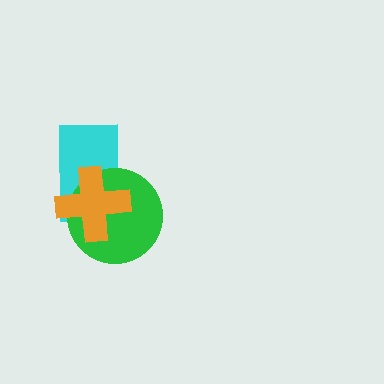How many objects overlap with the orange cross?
2 objects overlap with the orange cross.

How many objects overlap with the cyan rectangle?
2 objects overlap with the cyan rectangle.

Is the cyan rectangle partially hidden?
Yes, it is partially covered by another shape.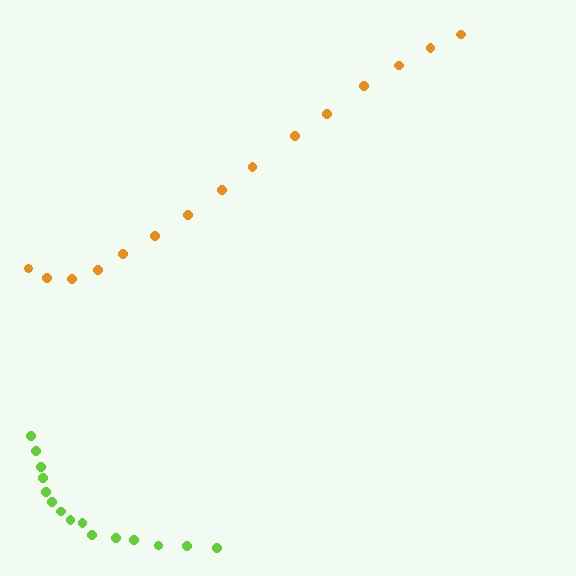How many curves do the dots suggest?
There are 2 distinct paths.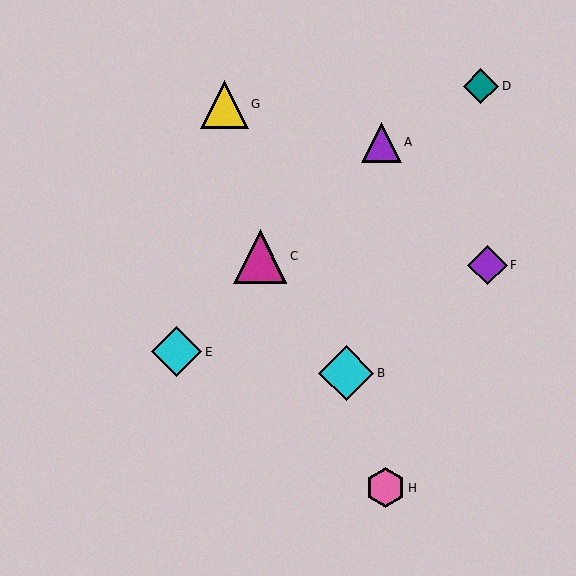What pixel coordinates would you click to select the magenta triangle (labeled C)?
Click at (260, 256) to select the magenta triangle C.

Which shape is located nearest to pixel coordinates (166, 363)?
The cyan diamond (labeled E) at (177, 352) is nearest to that location.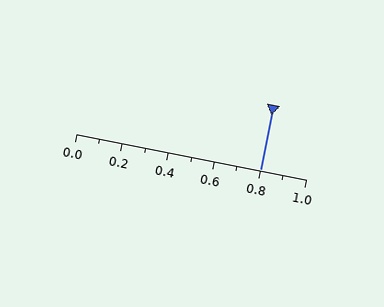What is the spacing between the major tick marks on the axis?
The major ticks are spaced 0.2 apart.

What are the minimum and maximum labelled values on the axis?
The axis runs from 0.0 to 1.0.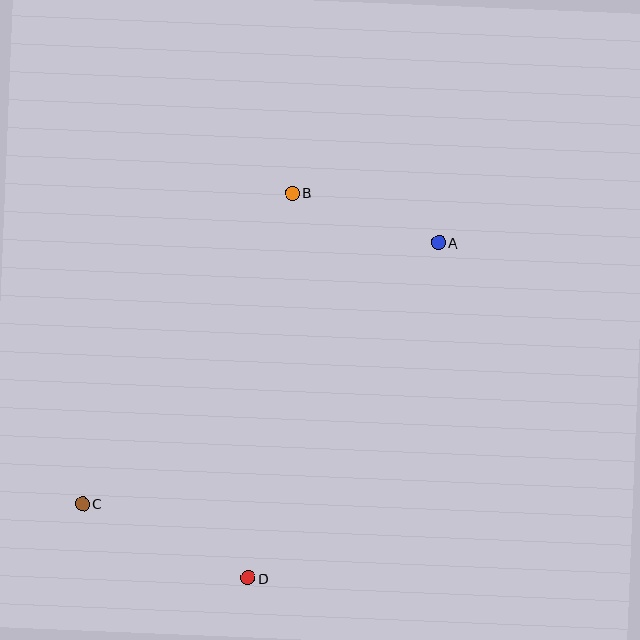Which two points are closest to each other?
Points A and B are closest to each other.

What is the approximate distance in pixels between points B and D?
The distance between B and D is approximately 388 pixels.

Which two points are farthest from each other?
Points A and C are farthest from each other.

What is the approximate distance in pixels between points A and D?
The distance between A and D is approximately 386 pixels.